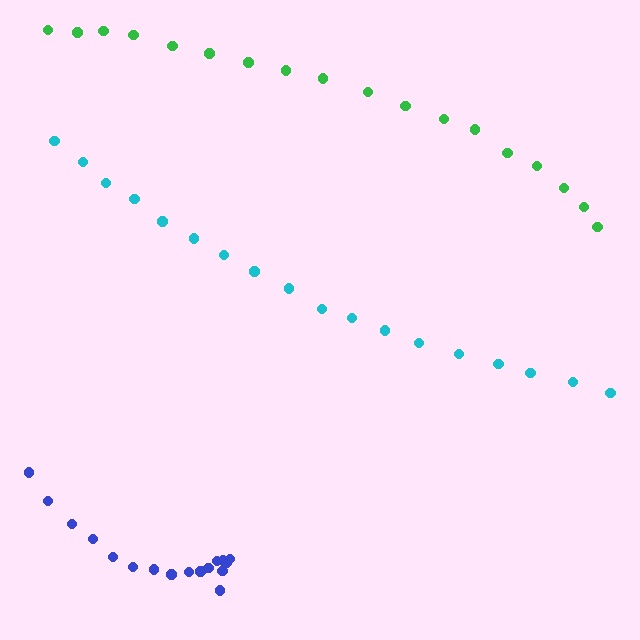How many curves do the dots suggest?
There are 3 distinct paths.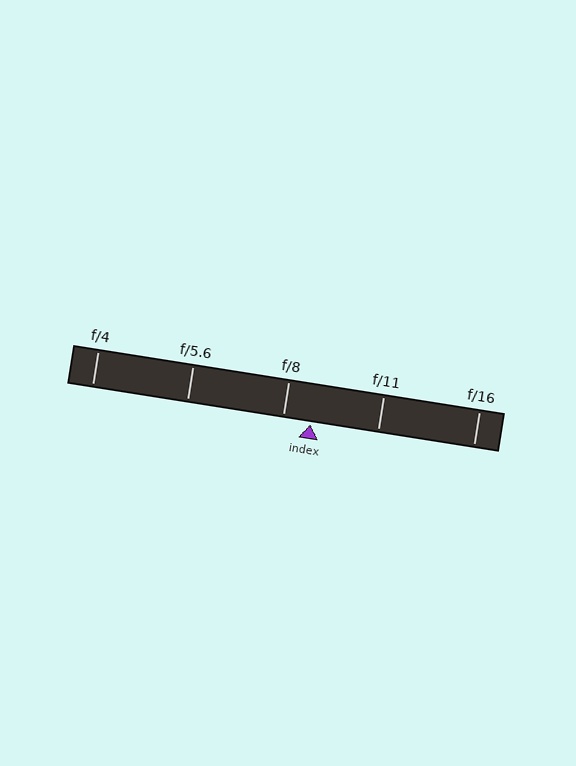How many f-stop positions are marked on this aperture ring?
There are 5 f-stop positions marked.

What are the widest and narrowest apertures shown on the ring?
The widest aperture shown is f/4 and the narrowest is f/16.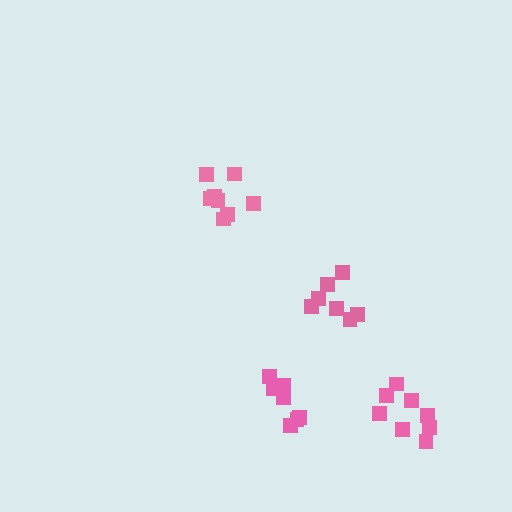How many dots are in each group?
Group 1: 8 dots, Group 2: 8 dots, Group 3: 7 dots, Group 4: 7 dots (30 total).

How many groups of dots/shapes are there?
There are 4 groups.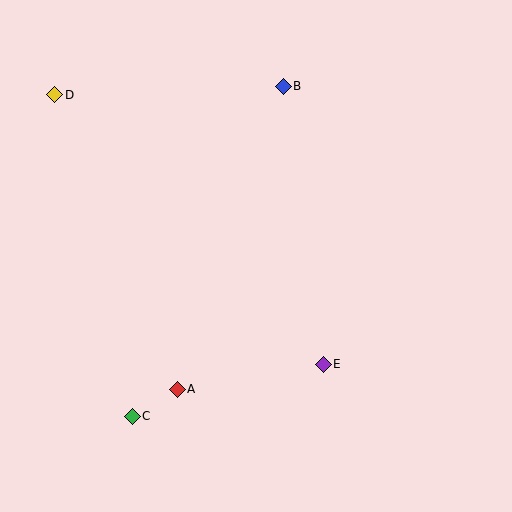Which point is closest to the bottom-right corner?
Point E is closest to the bottom-right corner.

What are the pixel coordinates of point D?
Point D is at (55, 95).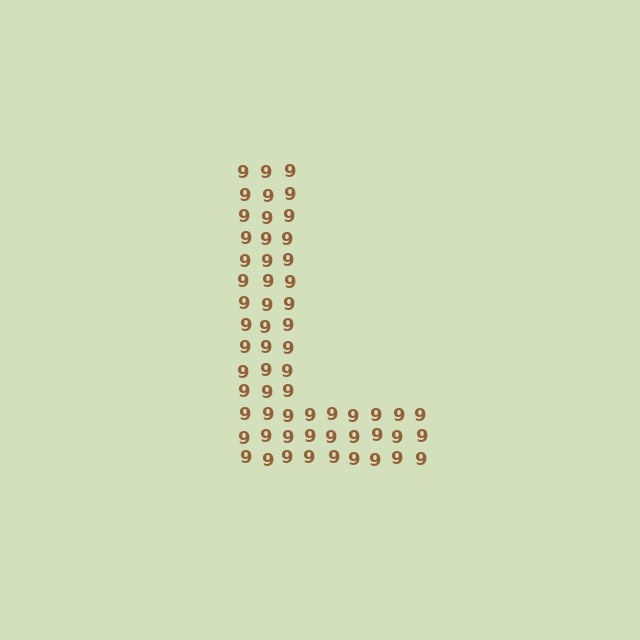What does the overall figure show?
The overall figure shows the letter L.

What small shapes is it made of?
It is made of small digit 9's.